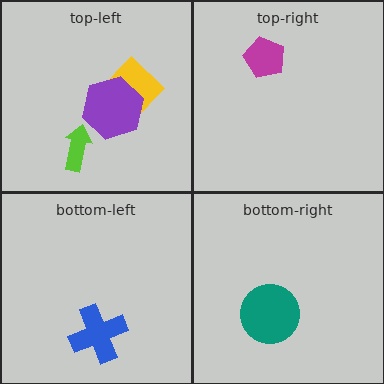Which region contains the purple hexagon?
The top-left region.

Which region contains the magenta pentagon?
The top-right region.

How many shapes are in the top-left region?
3.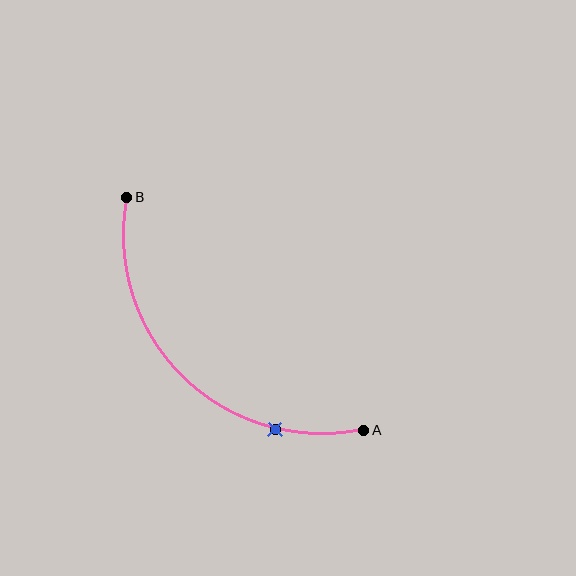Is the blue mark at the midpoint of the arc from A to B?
No. The blue mark lies on the arc but is closer to endpoint A. The arc midpoint would be at the point on the curve equidistant along the arc from both A and B.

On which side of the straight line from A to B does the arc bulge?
The arc bulges below and to the left of the straight line connecting A and B.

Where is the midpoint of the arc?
The arc midpoint is the point on the curve farthest from the straight line joining A and B. It sits below and to the left of that line.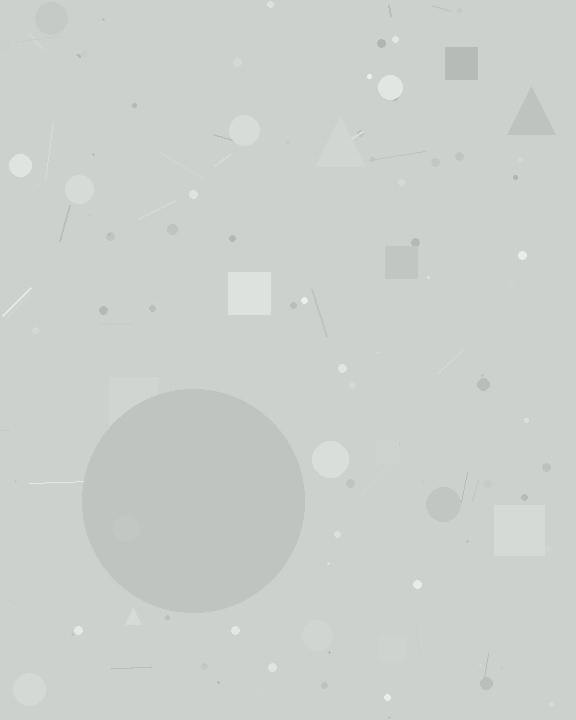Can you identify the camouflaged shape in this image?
The camouflaged shape is a circle.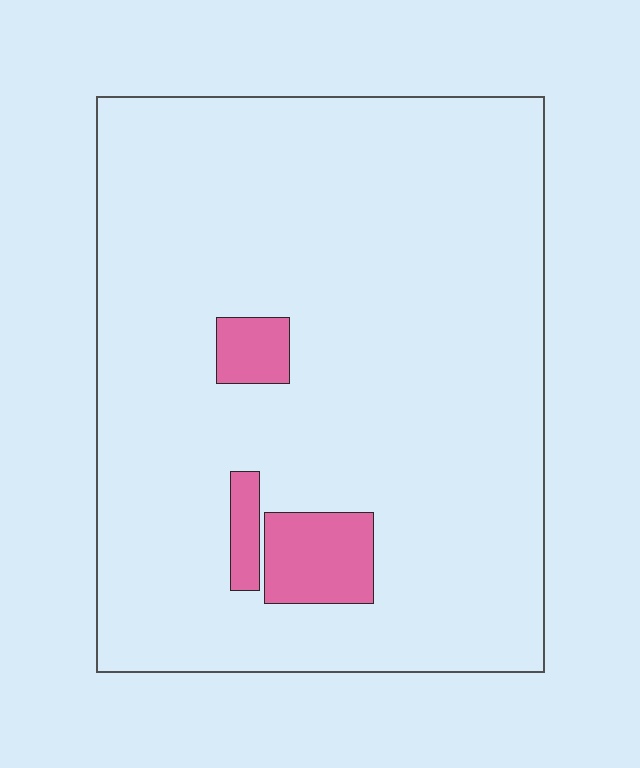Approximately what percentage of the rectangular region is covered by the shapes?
Approximately 5%.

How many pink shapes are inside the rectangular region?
3.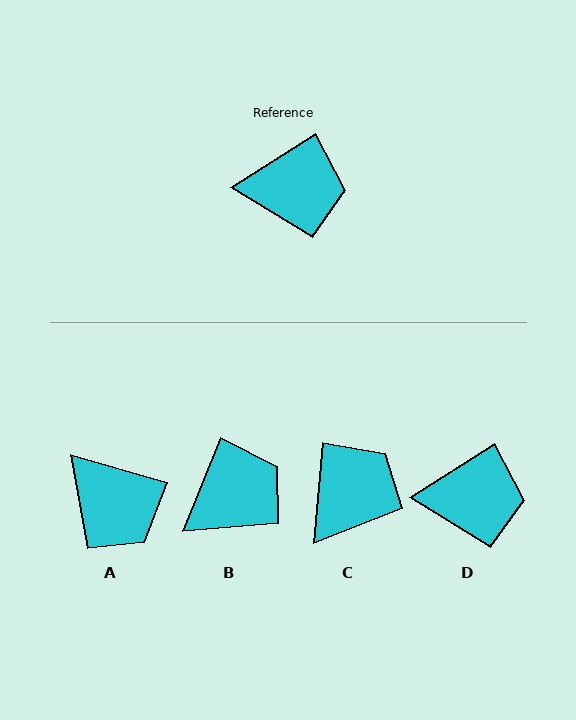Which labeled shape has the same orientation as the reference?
D.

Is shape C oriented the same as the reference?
No, it is off by about 53 degrees.